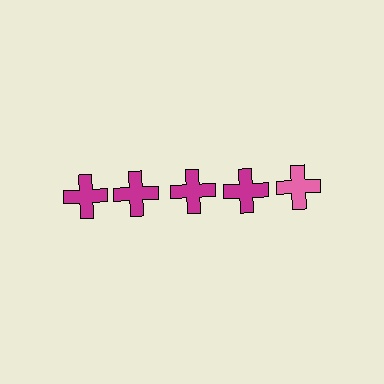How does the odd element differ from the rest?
It has a different color: pink instead of magenta.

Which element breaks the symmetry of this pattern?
The pink cross in the top row, rightmost column breaks the symmetry. All other shapes are magenta crosses.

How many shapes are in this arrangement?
There are 5 shapes arranged in a grid pattern.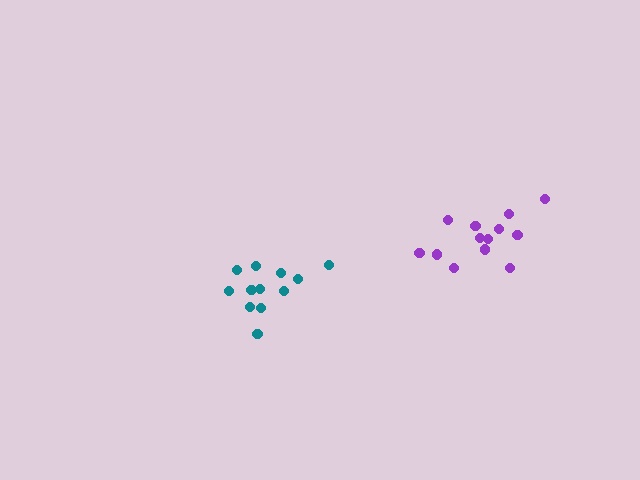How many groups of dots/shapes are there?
There are 2 groups.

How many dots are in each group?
Group 1: 12 dots, Group 2: 13 dots (25 total).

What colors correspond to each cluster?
The clusters are colored: teal, purple.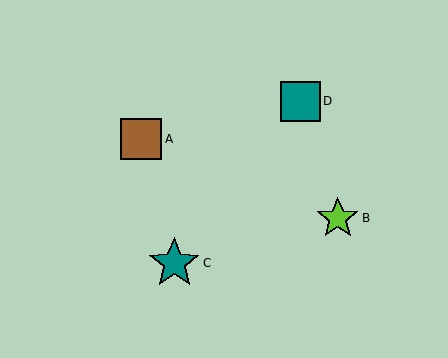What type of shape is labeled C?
Shape C is a teal star.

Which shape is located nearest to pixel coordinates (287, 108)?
The teal square (labeled D) at (301, 101) is nearest to that location.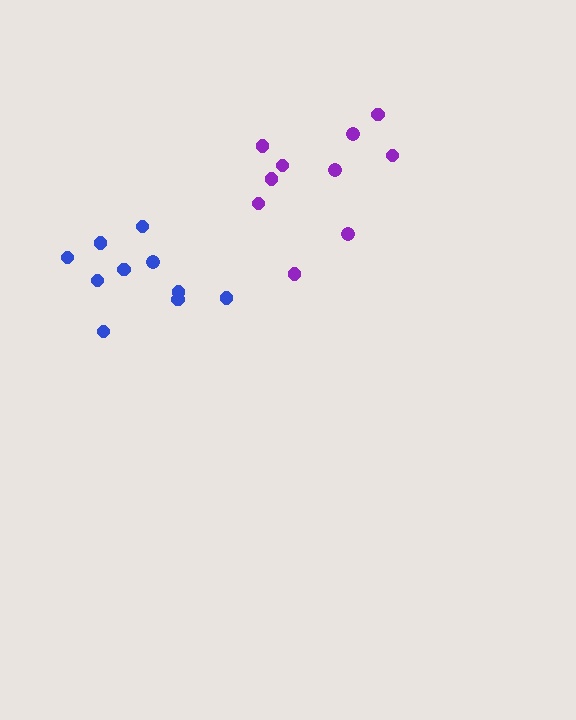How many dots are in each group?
Group 1: 10 dots, Group 2: 10 dots (20 total).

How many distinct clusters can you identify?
There are 2 distinct clusters.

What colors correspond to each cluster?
The clusters are colored: blue, purple.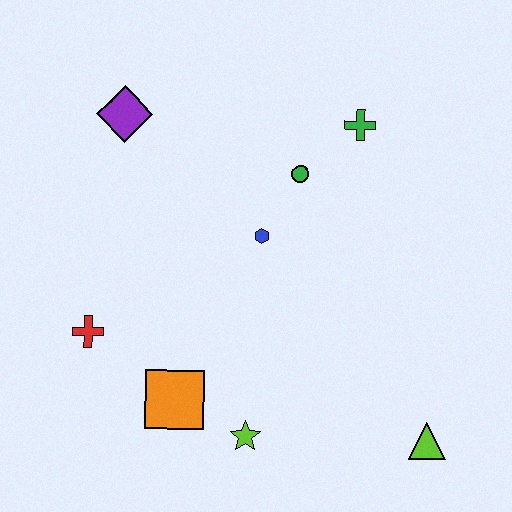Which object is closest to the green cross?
The green circle is closest to the green cross.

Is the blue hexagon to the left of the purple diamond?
No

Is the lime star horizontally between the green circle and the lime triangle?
No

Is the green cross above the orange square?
Yes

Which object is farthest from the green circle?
The lime triangle is farthest from the green circle.